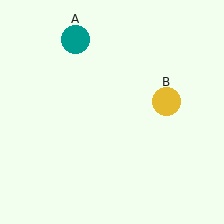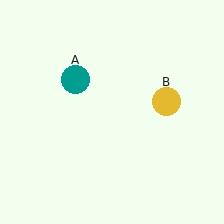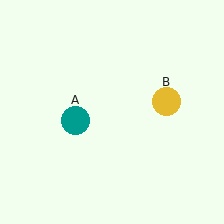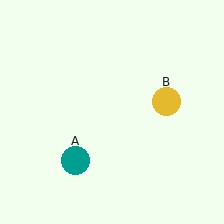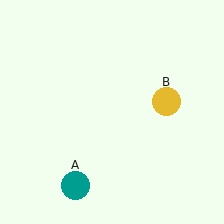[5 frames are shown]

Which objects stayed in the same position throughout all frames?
Yellow circle (object B) remained stationary.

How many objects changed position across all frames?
1 object changed position: teal circle (object A).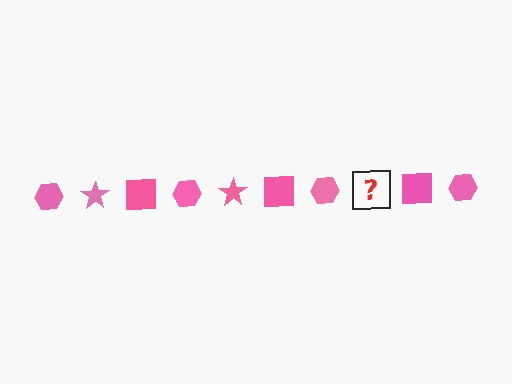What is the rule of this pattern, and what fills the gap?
The rule is that the pattern cycles through hexagon, star, square shapes in pink. The gap should be filled with a pink star.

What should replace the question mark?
The question mark should be replaced with a pink star.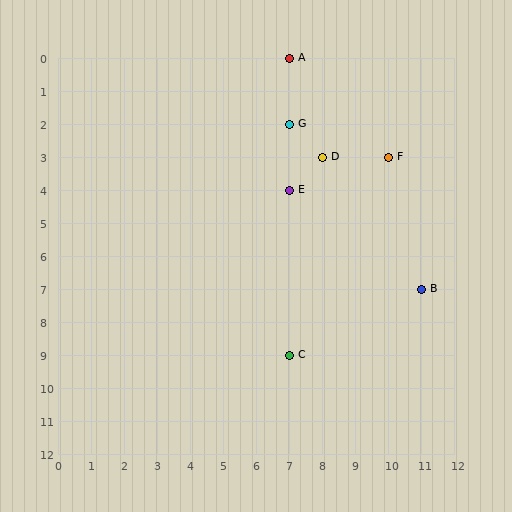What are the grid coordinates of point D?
Point D is at grid coordinates (8, 3).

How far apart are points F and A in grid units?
Points F and A are 3 columns and 3 rows apart (about 4.2 grid units diagonally).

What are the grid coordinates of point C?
Point C is at grid coordinates (7, 9).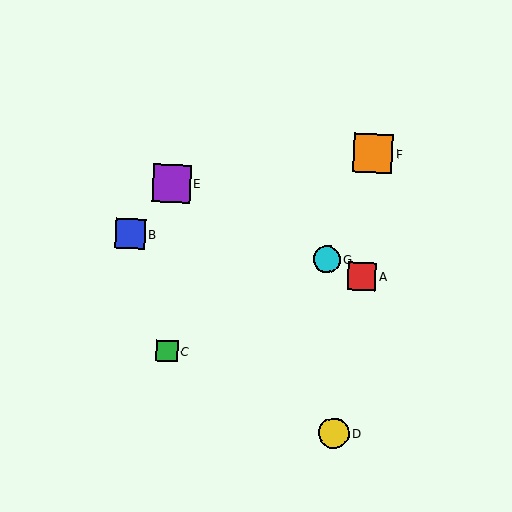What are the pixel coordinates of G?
Object G is at (327, 259).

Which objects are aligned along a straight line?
Objects A, E, G are aligned along a straight line.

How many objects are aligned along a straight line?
3 objects (A, E, G) are aligned along a straight line.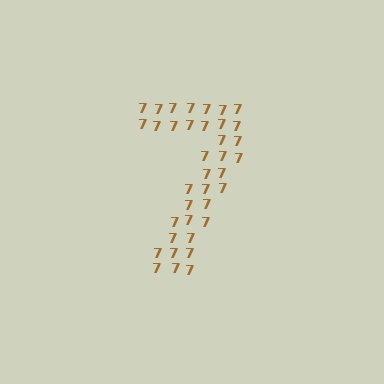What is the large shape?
The large shape is the digit 7.